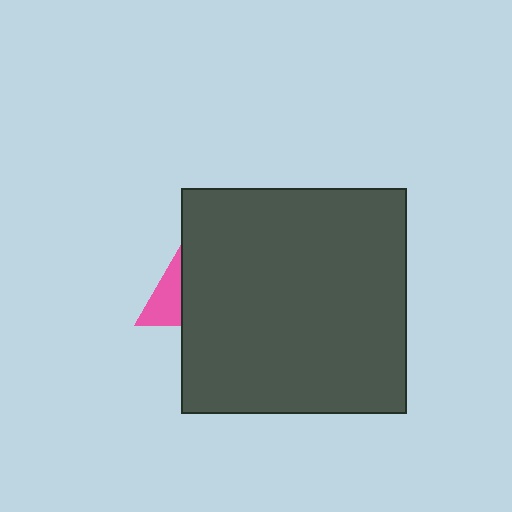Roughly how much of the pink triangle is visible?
A small part of it is visible (roughly 37%).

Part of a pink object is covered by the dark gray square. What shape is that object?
It is a triangle.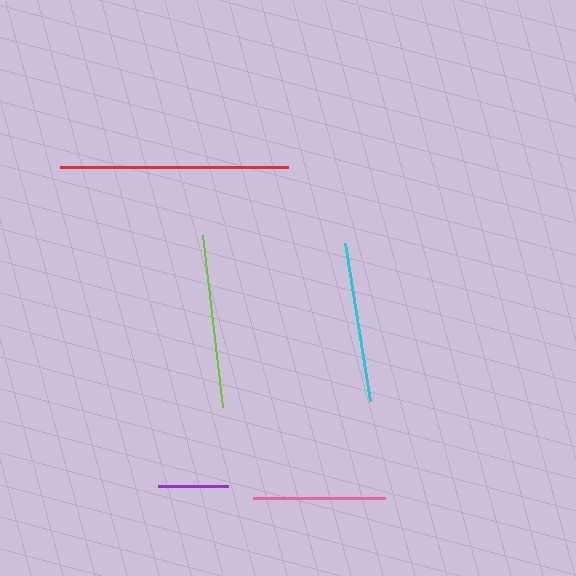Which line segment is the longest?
The red line is the longest at approximately 227 pixels.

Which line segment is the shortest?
The purple line is the shortest at approximately 70 pixels.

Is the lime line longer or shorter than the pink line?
The lime line is longer than the pink line.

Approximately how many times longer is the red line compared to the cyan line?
The red line is approximately 1.4 times the length of the cyan line.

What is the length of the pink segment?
The pink segment is approximately 132 pixels long.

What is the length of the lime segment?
The lime segment is approximately 173 pixels long.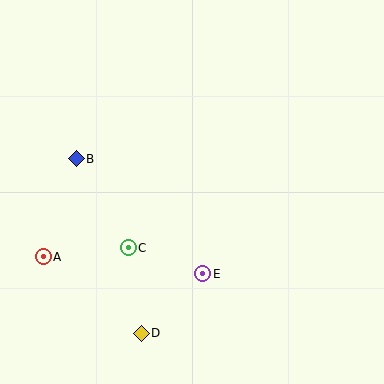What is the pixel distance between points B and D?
The distance between B and D is 186 pixels.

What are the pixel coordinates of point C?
Point C is at (128, 248).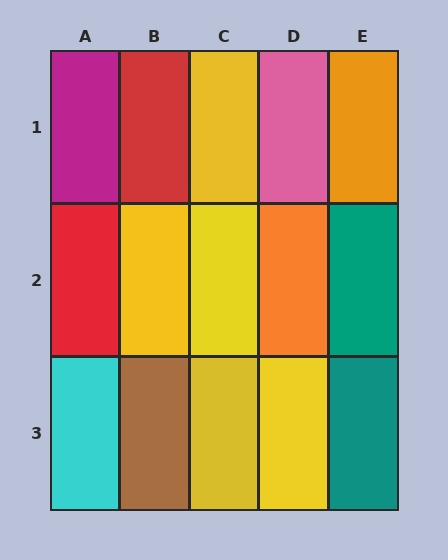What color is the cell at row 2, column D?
Orange.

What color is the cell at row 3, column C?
Yellow.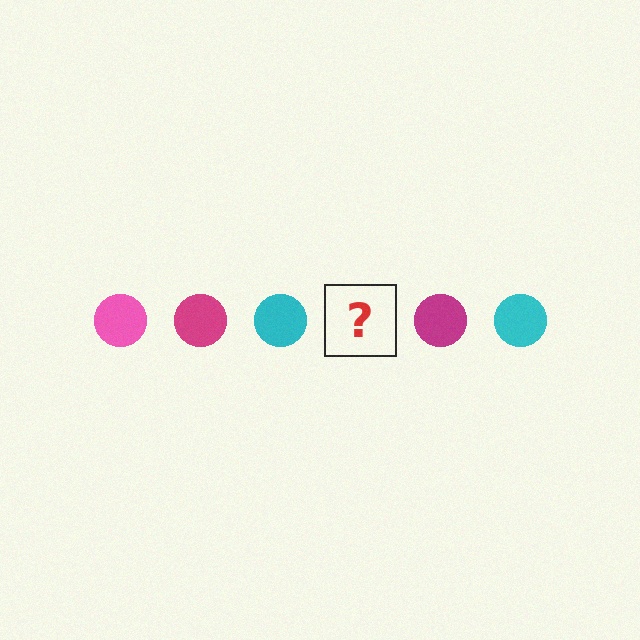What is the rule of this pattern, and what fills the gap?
The rule is that the pattern cycles through pink, magenta, cyan circles. The gap should be filled with a pink circle.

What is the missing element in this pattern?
The missing element is a pink circle.